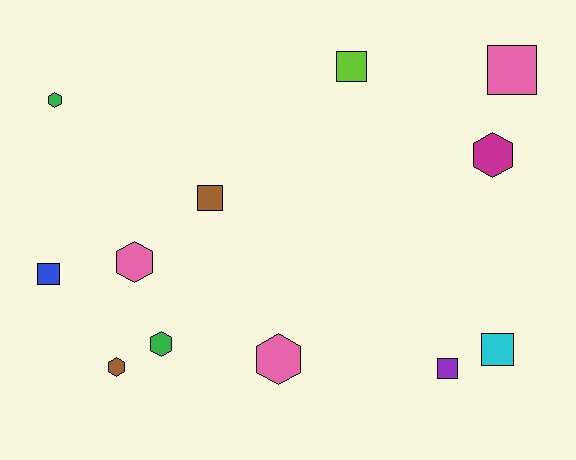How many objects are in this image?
There are 12 objects.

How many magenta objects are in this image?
There is 1 magenta object.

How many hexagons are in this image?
There are 6 hexagons.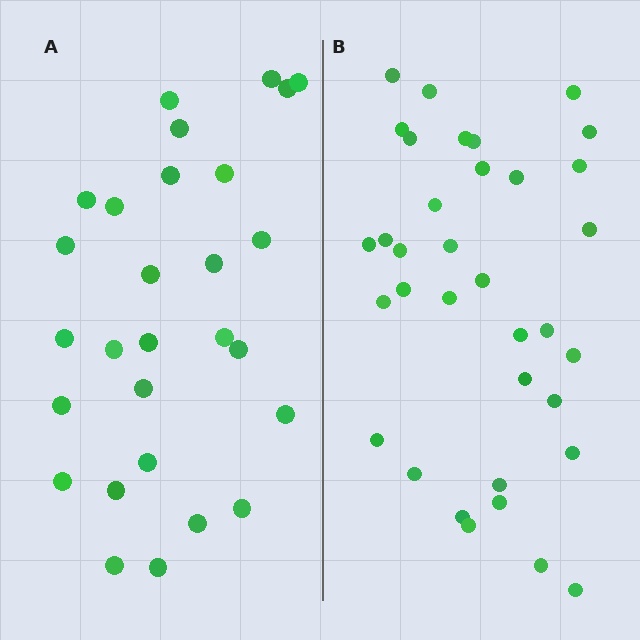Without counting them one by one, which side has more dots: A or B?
Region B (the right region) has more dots.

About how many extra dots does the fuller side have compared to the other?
Region B has roughly 8 or so more dots than region A.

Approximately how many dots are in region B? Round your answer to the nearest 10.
About 40 dots. (The exact count is 35, which rounds to 40.)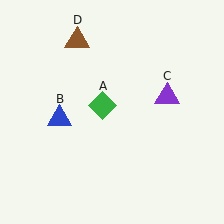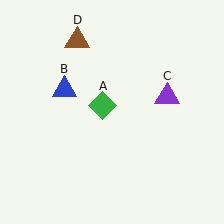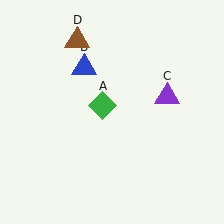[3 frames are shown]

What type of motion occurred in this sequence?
The blue triangle (object B) rotated clockwise around the center of the scene.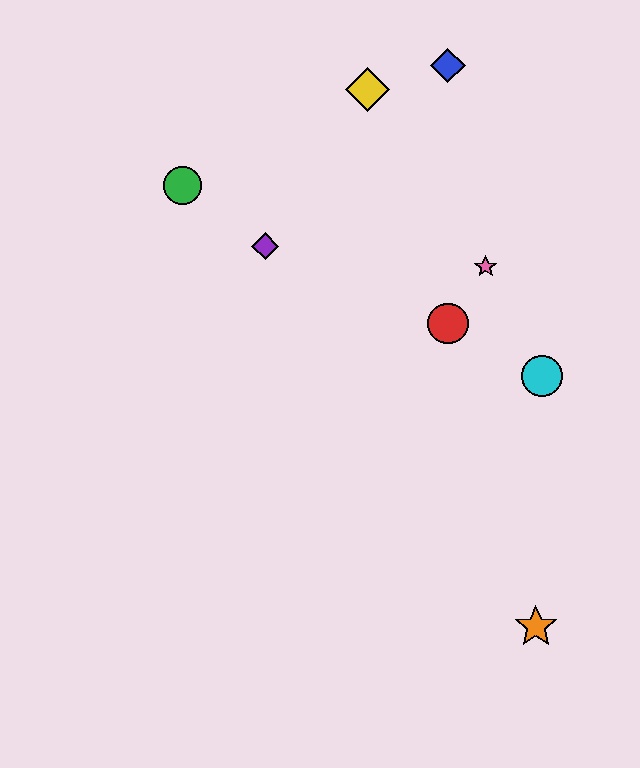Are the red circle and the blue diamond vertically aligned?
Yes, both are at x≈448.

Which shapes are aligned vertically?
The red circle, the blue diamond are aligned vertically.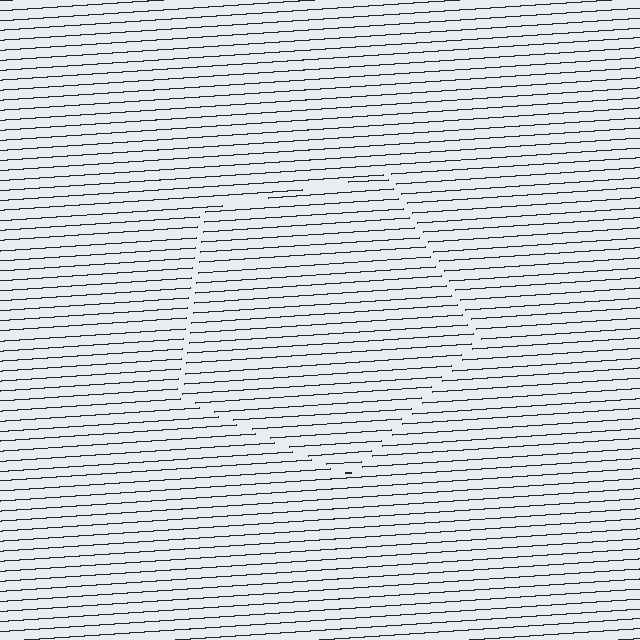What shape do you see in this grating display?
An illusory pentagon. The interior of the shape contains the same grating, shifted by half a period — the contour is defined by the phase discontinuity where line-ends from the inner and outer gratings abut.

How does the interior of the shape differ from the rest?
The interior of the shape contains the same grating, shifted by half a period — the contour is defined by the phase discontinuity where line-ends from the inner and outer gratings abut.